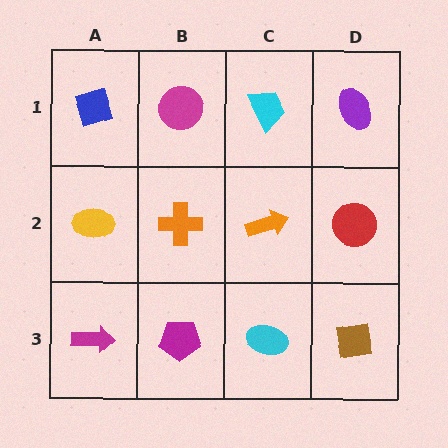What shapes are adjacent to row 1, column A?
A yellow ellipse (row 2, column A), a magenta circle (row 1, column B).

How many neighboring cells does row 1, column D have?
2.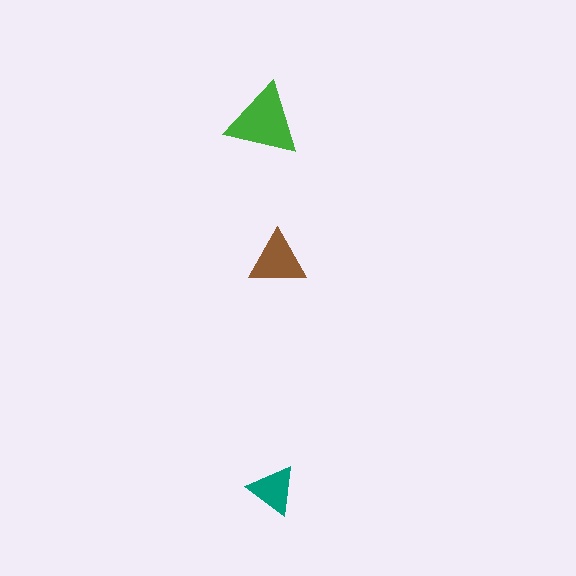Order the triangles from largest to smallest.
the green one, the brown one, the teal one.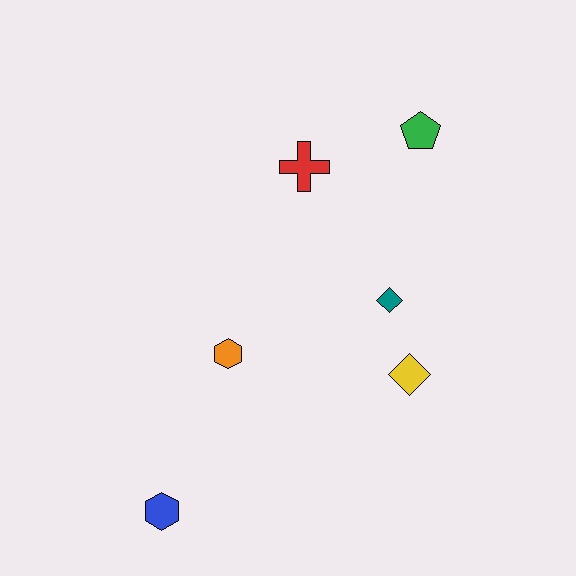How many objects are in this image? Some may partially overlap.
There are 6 objects.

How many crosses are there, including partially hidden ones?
There is 1 cross.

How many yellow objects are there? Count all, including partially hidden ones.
There is 1 yellow object.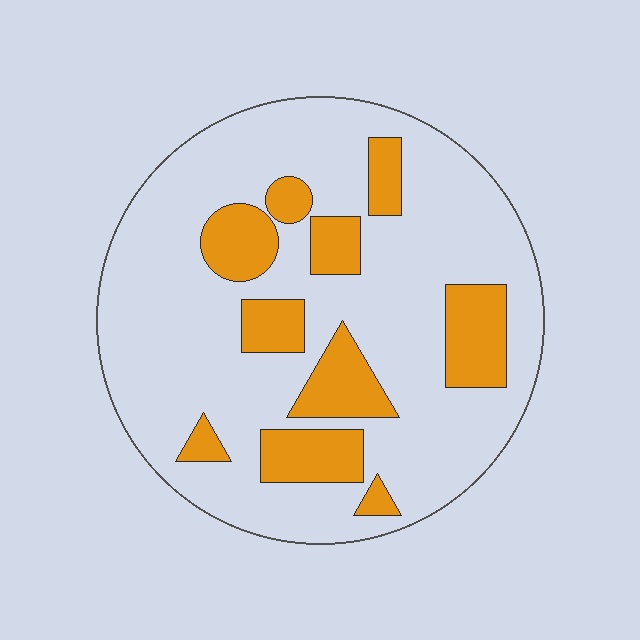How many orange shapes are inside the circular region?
10.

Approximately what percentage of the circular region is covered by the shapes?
Approximately 25%.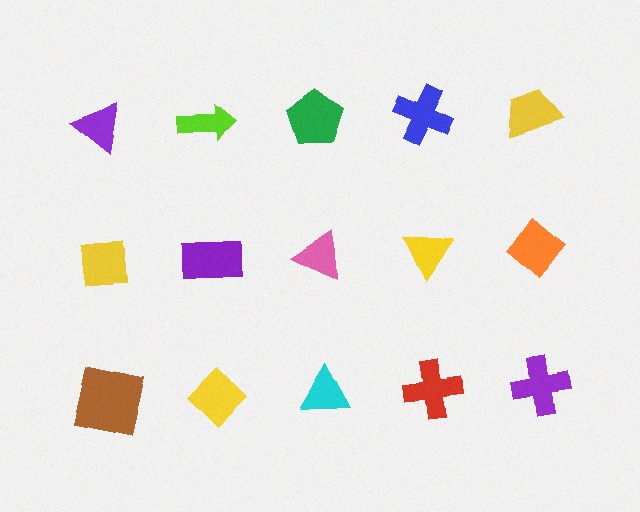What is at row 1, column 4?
A blue cross.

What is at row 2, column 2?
A purple rectangle.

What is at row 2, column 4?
A yellow triangle.